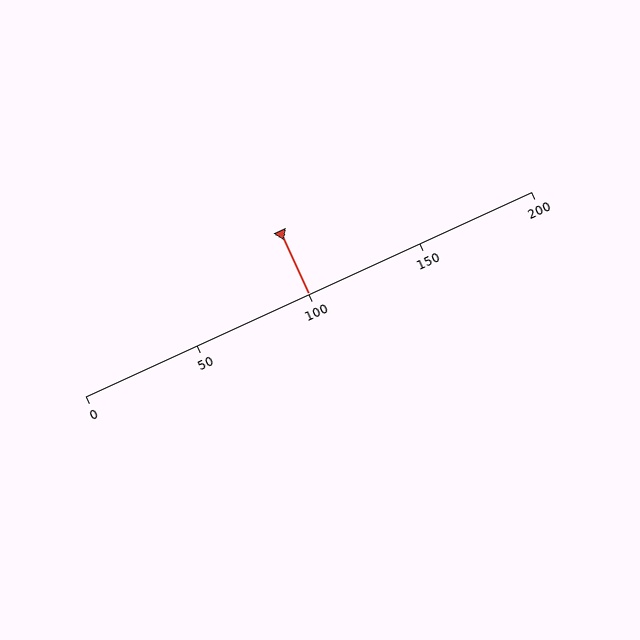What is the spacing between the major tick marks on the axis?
The major ticks are spaced 50 apart.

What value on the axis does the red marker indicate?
The marker indicates approximately 100.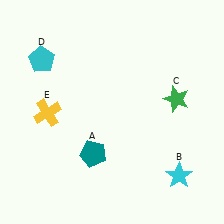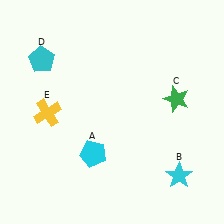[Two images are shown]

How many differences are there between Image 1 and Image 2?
There is 1 difference between the two images.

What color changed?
The pentagon (A) changed from teal in Image 1 to cyan in Image 2.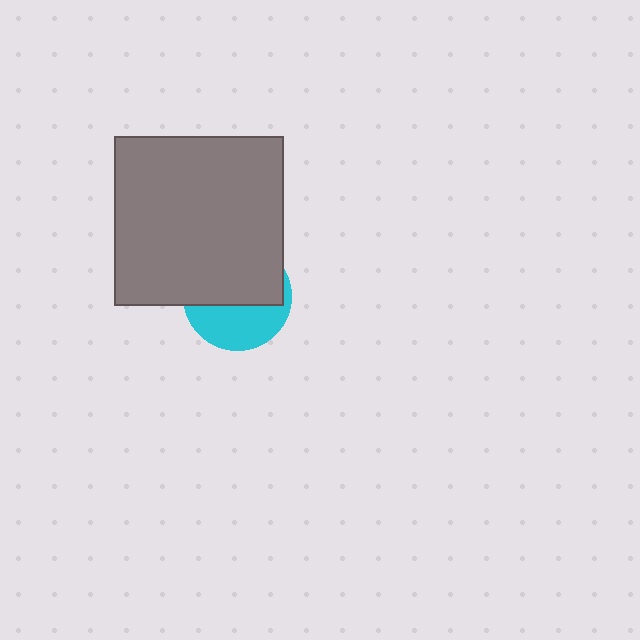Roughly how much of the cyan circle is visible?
A small part of it is visible (roughly 42%).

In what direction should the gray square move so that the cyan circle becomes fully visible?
The gray square should move up. That is the shortest direction to clear the overlap and leave the cyan circle fully visible.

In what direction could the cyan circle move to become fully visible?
The cyan circle could move down. That would shift it out from behind the gray square entirely.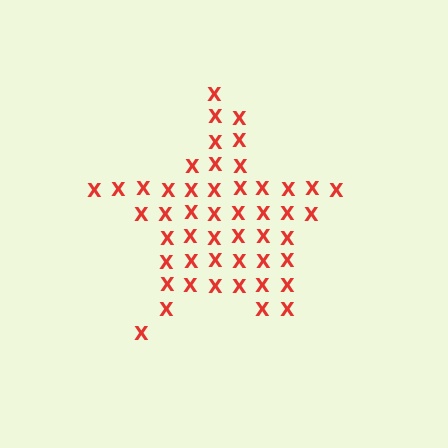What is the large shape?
The large shape is a star.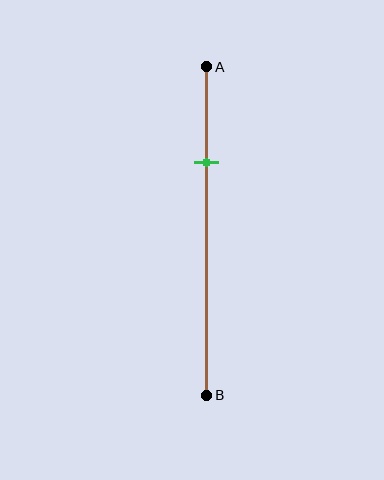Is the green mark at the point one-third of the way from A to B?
No, the mark is at about 30% from A, not at the 33% one-third point.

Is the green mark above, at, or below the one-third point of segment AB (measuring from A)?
The green mark is above the one-third point of segment AB.